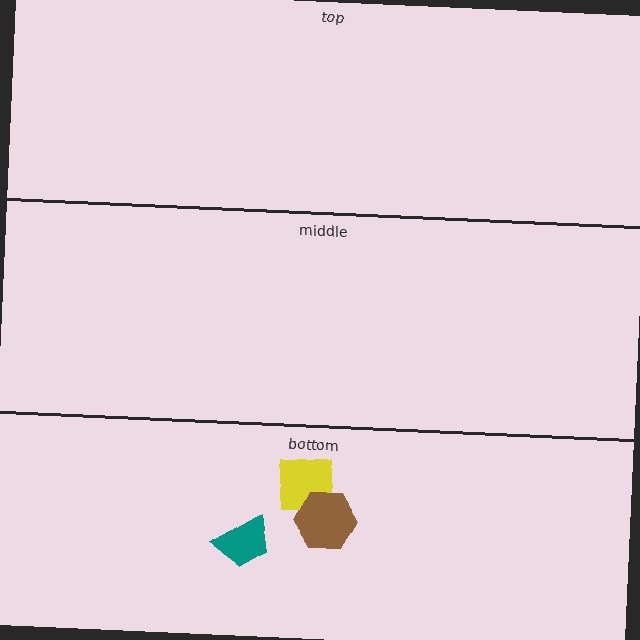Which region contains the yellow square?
The bottom region.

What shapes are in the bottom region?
The teal trapezoid, the yellow square, the brown hexagon.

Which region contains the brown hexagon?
The bottom region.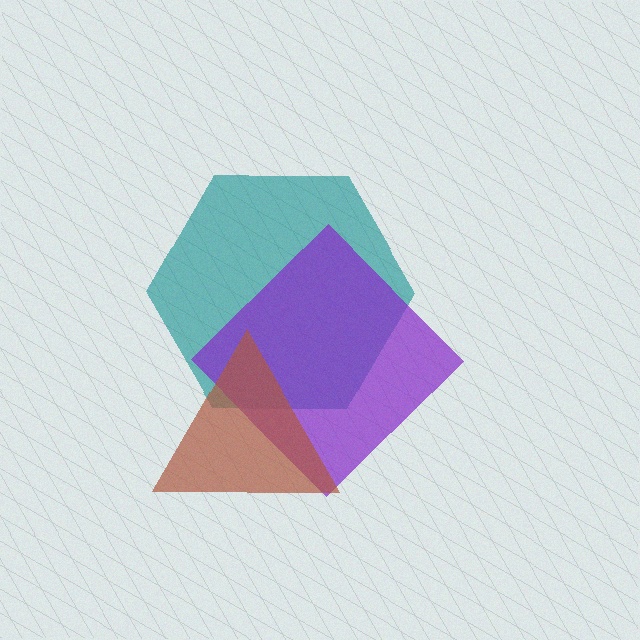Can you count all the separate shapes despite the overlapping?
Yes, there are 3 separate shapes.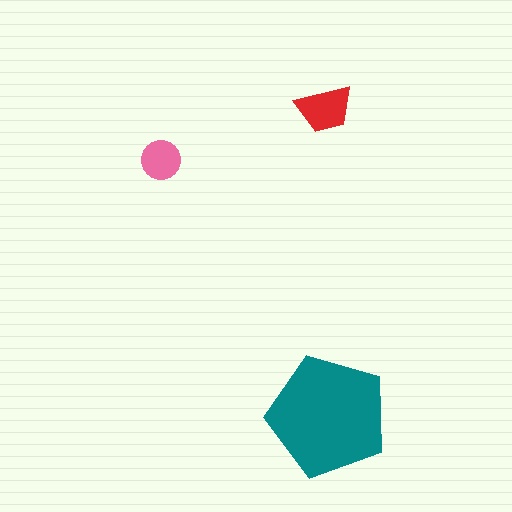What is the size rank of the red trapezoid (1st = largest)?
2nd.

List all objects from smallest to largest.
The pink circle, the red trapezoid, the teal pentagon.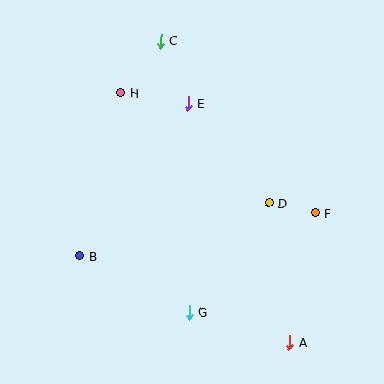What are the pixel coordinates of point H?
Point H is at (121, 92).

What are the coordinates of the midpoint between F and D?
The midpoint between F and D is at (292, 208).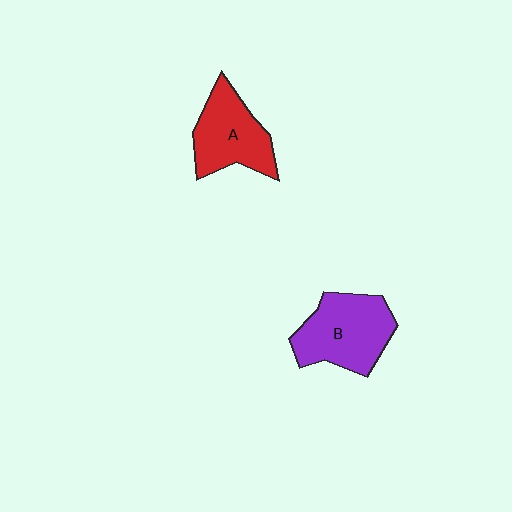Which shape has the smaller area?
Shape A (red).